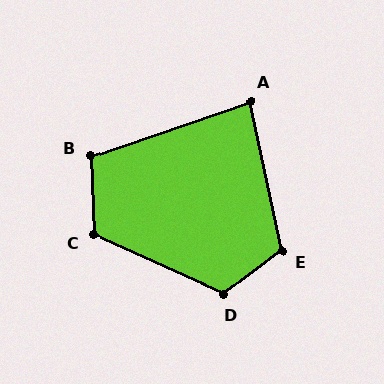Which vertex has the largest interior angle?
D, at approximately 118 degrees.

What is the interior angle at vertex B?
Approximately 107 degrees (obtuse).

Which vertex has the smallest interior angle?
A, at approximately 83 degrees.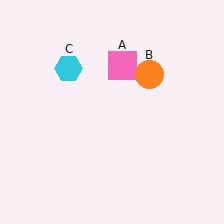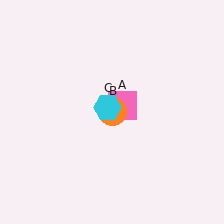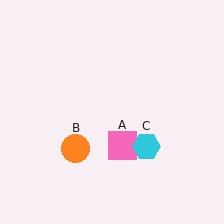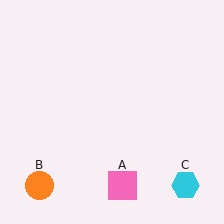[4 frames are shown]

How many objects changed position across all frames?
3 objects changed position: pink square (object A), orange circle (object B), cyan hexagon (object C).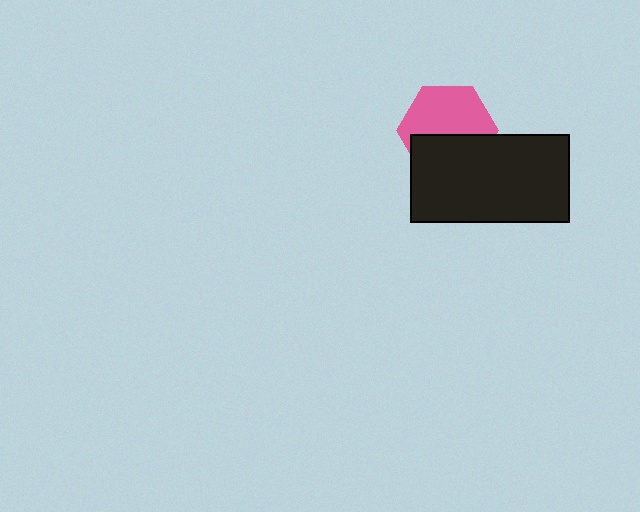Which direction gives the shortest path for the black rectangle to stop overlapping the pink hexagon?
Moving down gives the shortest separation.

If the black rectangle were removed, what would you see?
You would see the complete pink hexagon.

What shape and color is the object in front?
The object in front is a black rectangle.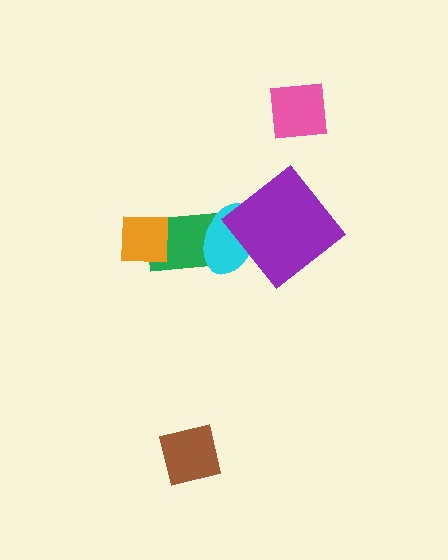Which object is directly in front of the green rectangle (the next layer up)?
The cyan ellipse is directly in front of the green rectangle.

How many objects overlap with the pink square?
0 objects overlap with the pink square.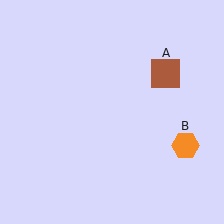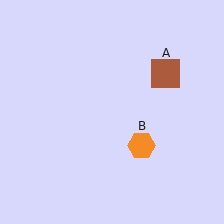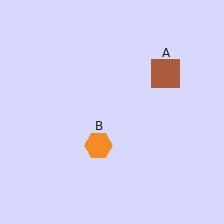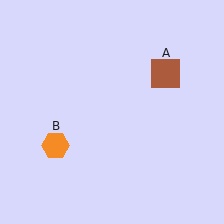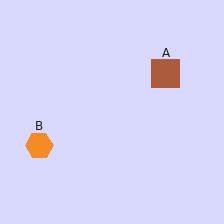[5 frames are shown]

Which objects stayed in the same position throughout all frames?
Brown square (object A) remained stationary.